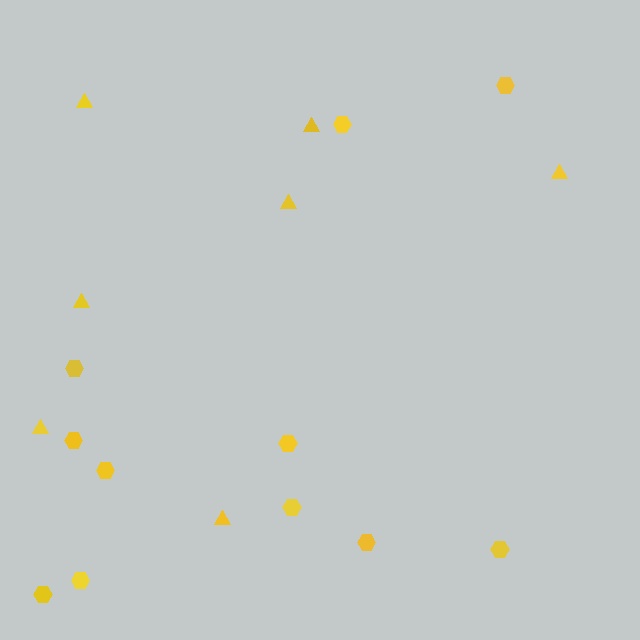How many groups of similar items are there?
There are 2 groups: one group of triangles (7) and one group of hexagons (11).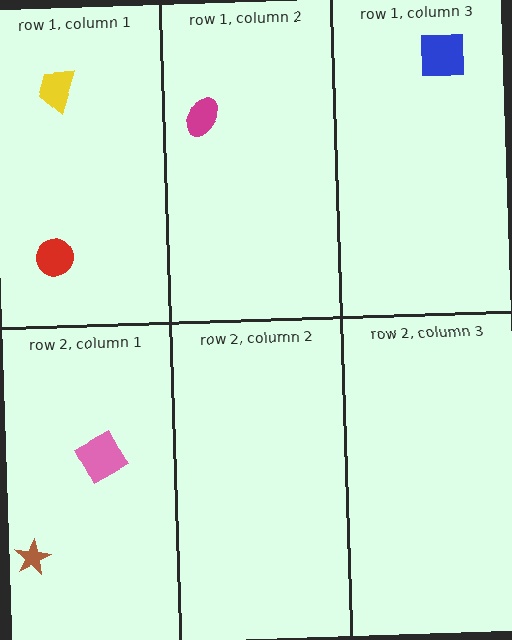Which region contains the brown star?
The row 2, column 1 region.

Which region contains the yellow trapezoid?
The row 1, column 1 region.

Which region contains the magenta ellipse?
The row 1, column 2 region.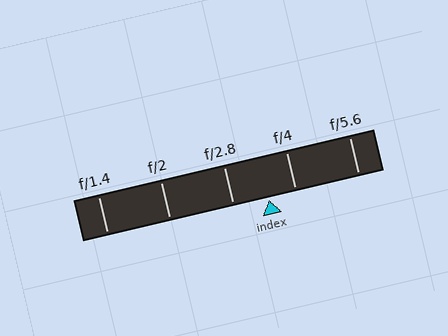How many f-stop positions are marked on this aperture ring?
There are 5 f-stop positions marked.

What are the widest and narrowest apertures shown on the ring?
The widest aperture shown is f/1.4 and the narrowest is f/5.6.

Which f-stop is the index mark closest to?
The index mark is closest to f/4.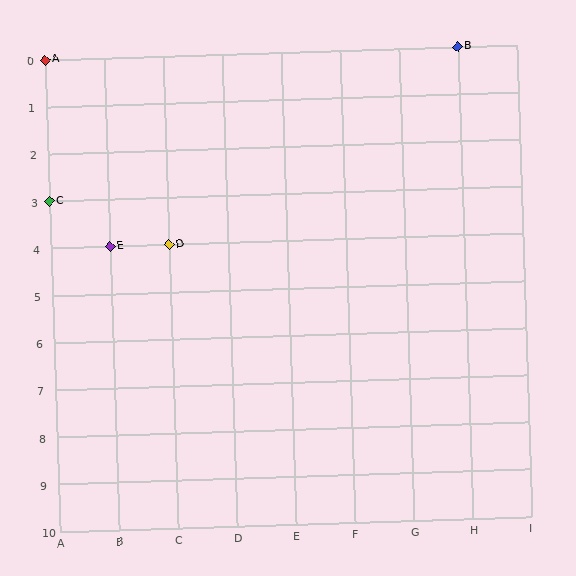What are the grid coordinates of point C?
Point C is at grid coordinates (A, 3).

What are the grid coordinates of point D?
Point D is at grid coordinates (C, 4).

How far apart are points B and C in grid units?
Points B and C are 7 columns and 3 rows apart (about 7.6 grid units diagonally).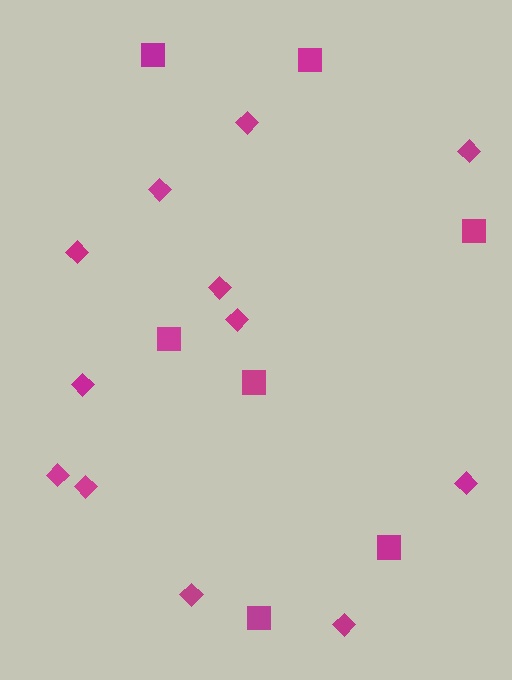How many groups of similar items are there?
There are 2 groups: one group of diamonds (12) and one group of squares (7).